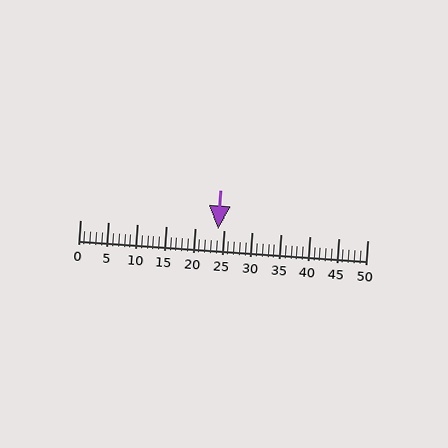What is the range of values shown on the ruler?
The ruler shows values from 0 to 50.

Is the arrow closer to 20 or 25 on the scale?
The arrow is closer to 25.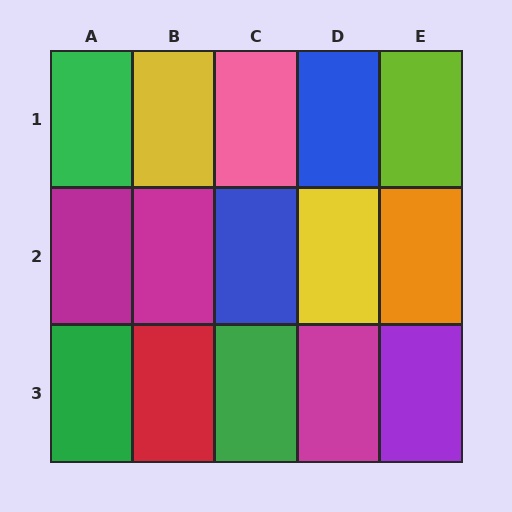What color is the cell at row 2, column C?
Blue.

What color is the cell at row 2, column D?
Yellow.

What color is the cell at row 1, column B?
Yellow.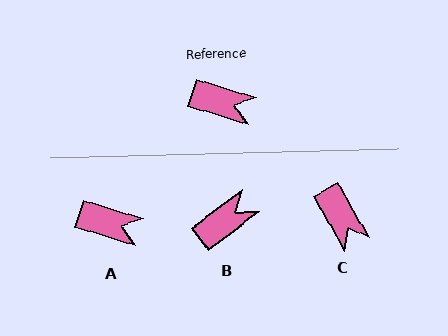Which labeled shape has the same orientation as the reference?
A.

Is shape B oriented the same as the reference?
No, it is off by about 54 degrees.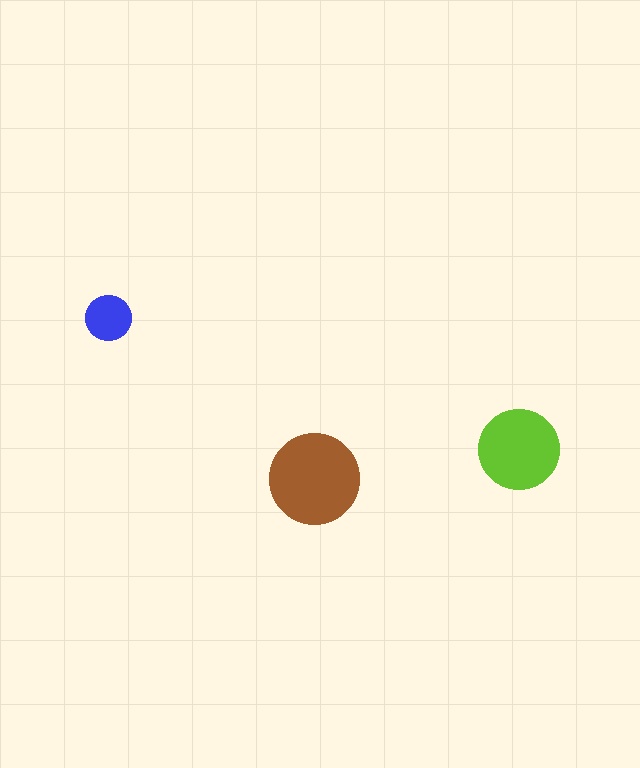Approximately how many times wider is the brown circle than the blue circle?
About 2 times wider.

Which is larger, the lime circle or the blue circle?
The lime one.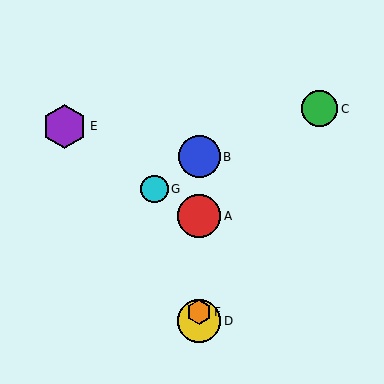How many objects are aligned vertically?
4 objects (A, B, D, F) are aligned vertically.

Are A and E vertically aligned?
No, A is at x≈199 and E is at x≈65.